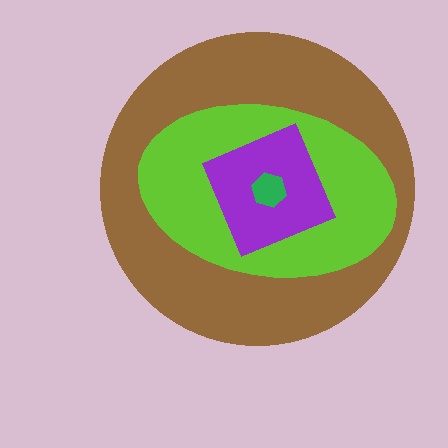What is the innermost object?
The green hexagon.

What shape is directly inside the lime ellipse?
The purple diamond.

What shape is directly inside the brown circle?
The lime ellipse.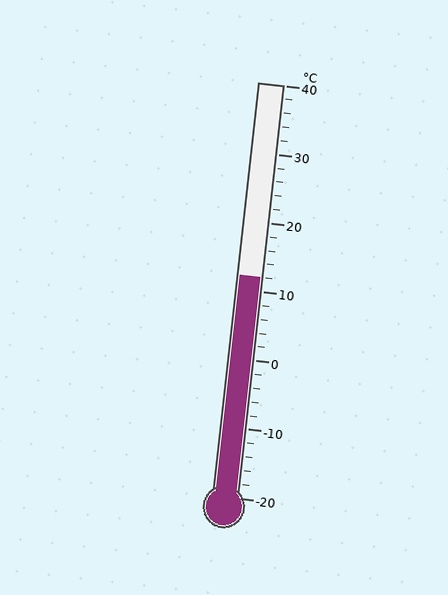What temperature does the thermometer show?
The thermometer shows approximately 12°C.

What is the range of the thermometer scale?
The thermometer scale ranges from -20°C to 40°C.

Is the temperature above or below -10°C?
The temperature is above -10°C.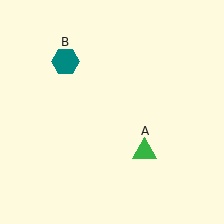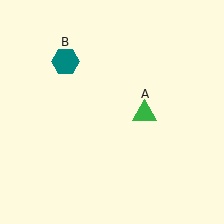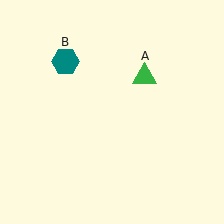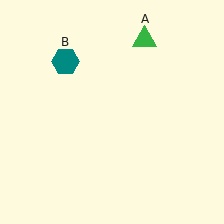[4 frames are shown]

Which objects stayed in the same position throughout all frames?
Teal hexagon (object B) remained stationary.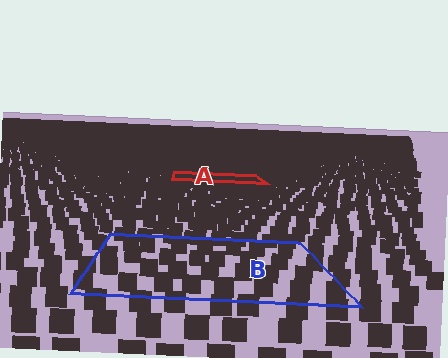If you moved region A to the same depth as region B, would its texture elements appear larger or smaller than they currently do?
They would appear larger. At a closer depth, the same texture elements are projected at a bigger on-screen size.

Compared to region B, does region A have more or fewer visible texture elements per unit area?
Region A has more texture elements per unit area — they are packed more densely because it is farther away.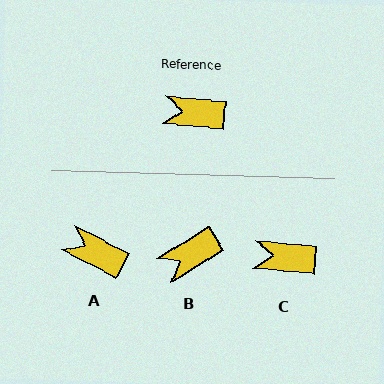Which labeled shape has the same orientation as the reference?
C.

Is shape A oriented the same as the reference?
No, it is off by about 22 degrees.